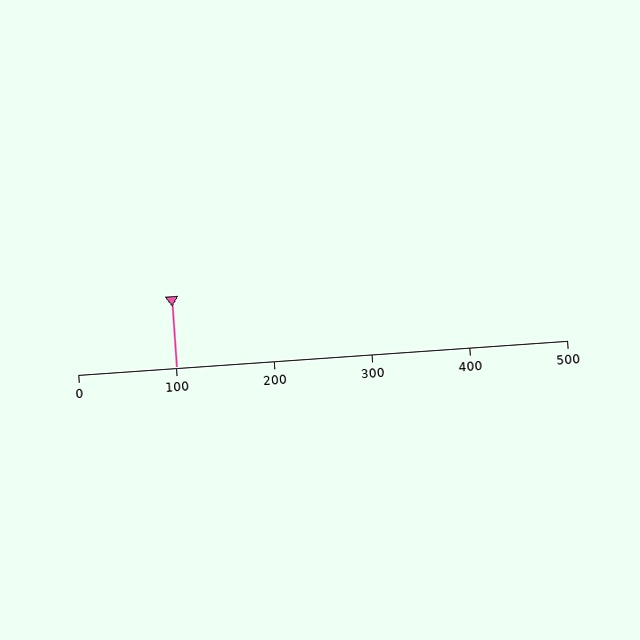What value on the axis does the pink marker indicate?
The marker indicates approximately 100.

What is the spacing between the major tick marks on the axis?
The major ticks are spaced 100 apart.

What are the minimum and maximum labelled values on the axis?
The axis runs from 0 to 500.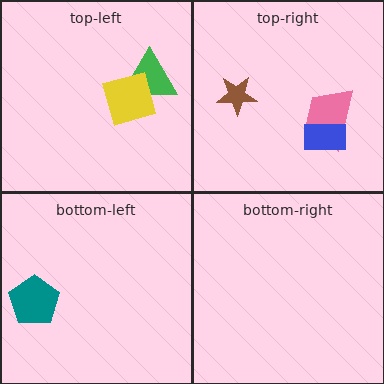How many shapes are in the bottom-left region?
1.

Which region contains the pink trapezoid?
The top-right region.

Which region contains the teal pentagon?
The bottom-left region.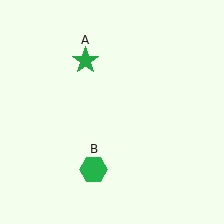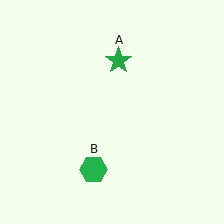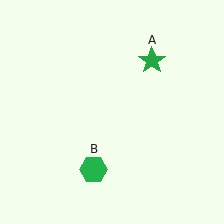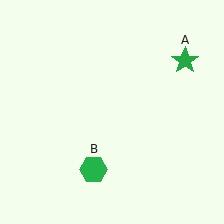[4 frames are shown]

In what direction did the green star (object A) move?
The green star (object A) moved right.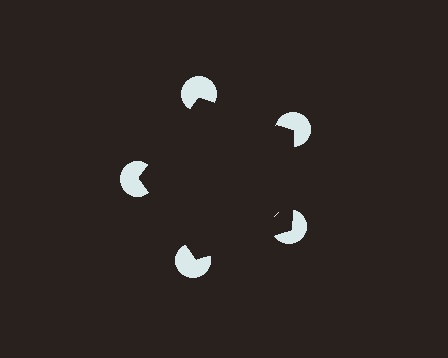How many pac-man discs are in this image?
There are 5 — one at each vertex of the illusory pentagon.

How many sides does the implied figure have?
5 sides.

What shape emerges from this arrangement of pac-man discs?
An illusory pentagon — its edges are inferred from the aligned wedge cuts in the pac-man discs, not physically drawn.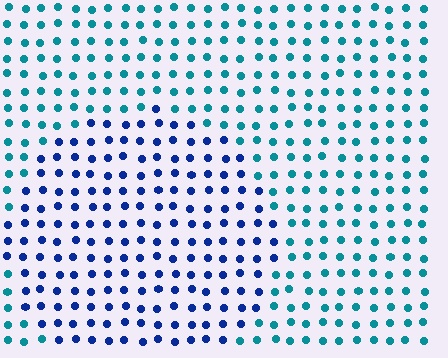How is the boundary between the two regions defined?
The boundary is defined purely by a slight shift in hue (about 42 degrees). Spacing, size, and orientation are identical on both sides.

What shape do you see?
I see a circle.